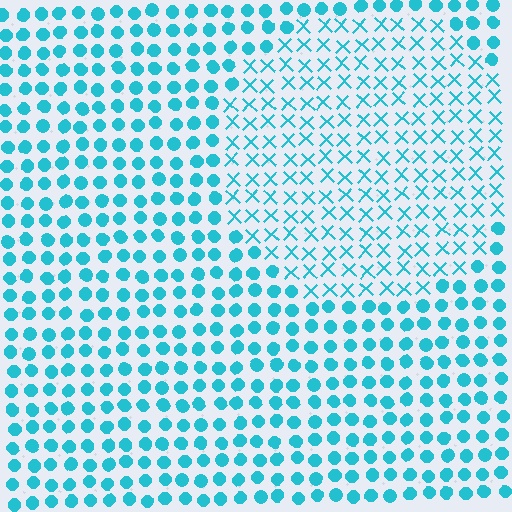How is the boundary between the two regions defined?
The boundary is defined by a change in element shape: X marks inside vs. circles outside. All elements share the same color and spacing.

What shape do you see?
I see a circle.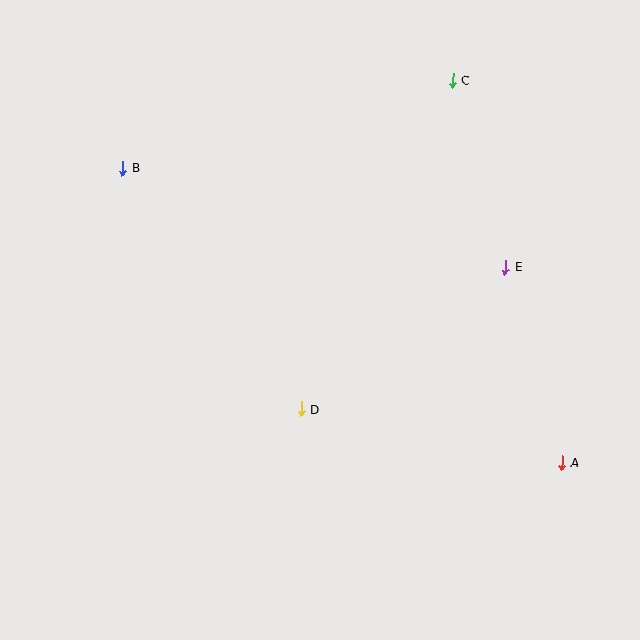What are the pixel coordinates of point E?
Point E is at (505, 267).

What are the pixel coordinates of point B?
Point B is at (123, 168).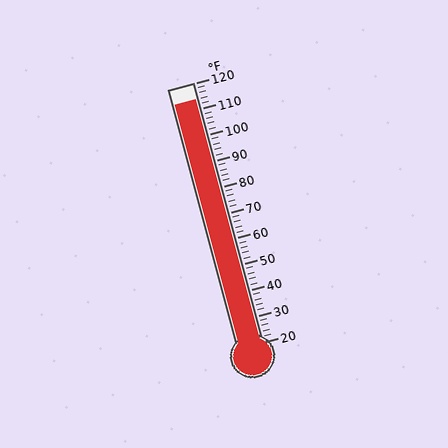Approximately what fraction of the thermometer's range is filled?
The thermometer is filled to approximately 95% of its range.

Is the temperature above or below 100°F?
The temperature is above 100°F.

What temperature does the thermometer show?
The thermometer shows approximately 114°F.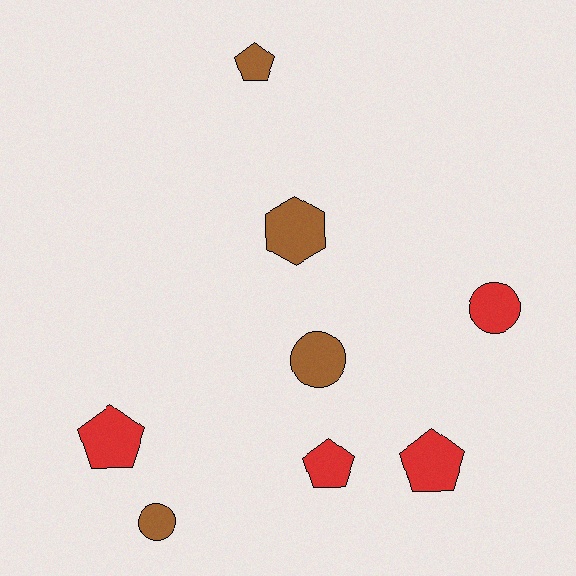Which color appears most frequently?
Brown, with 4 objects.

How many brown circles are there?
There are 2 brown circles.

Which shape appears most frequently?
Pentagon, with 4 objects.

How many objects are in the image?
There are 8 objects.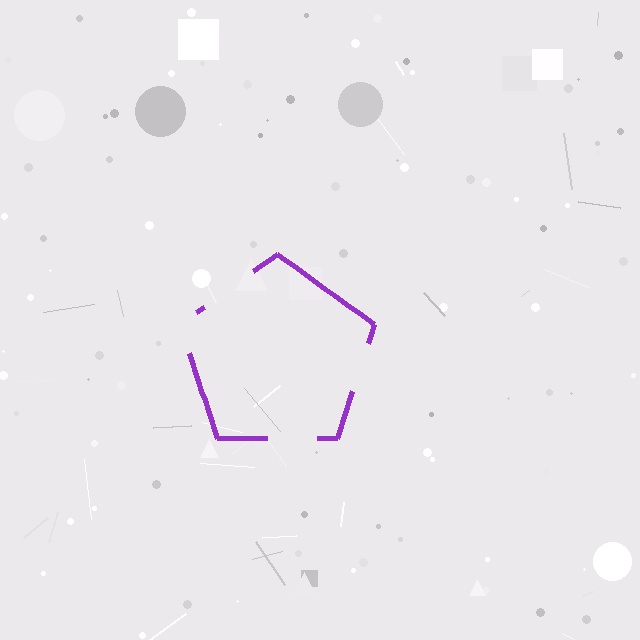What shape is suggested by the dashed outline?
The dashed outline suggests a pentagon.